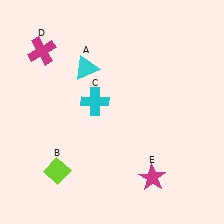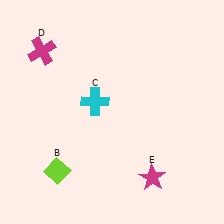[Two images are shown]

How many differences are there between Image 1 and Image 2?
There is 1 difference between the two images.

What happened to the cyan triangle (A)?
The cyan triangle (A) was removed in Image 2. It was in the top-left area of Image 1.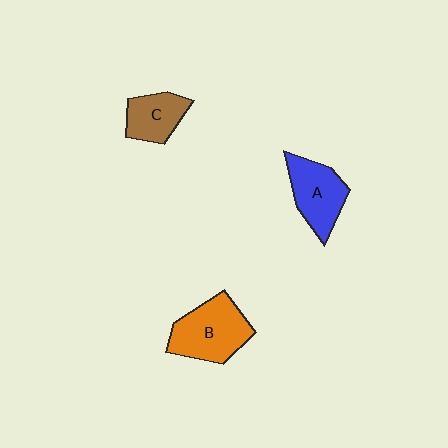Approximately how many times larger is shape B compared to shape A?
Approximately 1.2 times.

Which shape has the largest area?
Shape B (orange).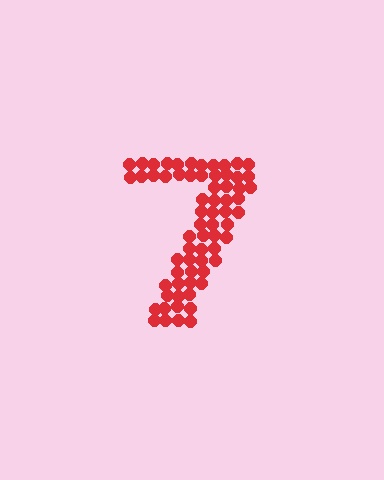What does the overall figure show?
The overall figure shows the digit 7.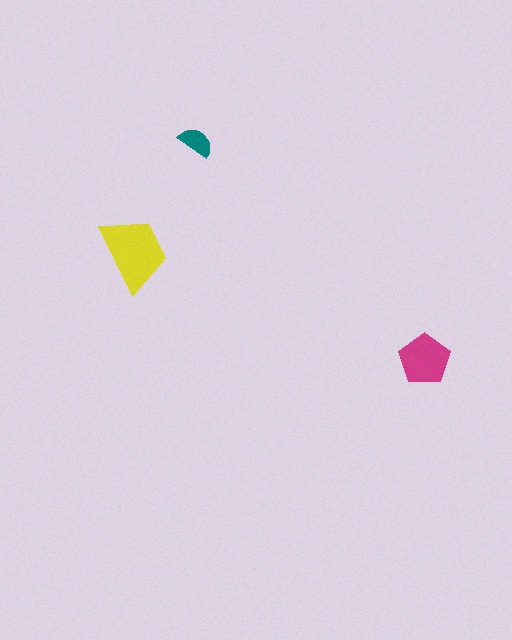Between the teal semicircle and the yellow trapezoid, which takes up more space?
The yellow trapezoid.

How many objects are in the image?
There are 3 objects in the image.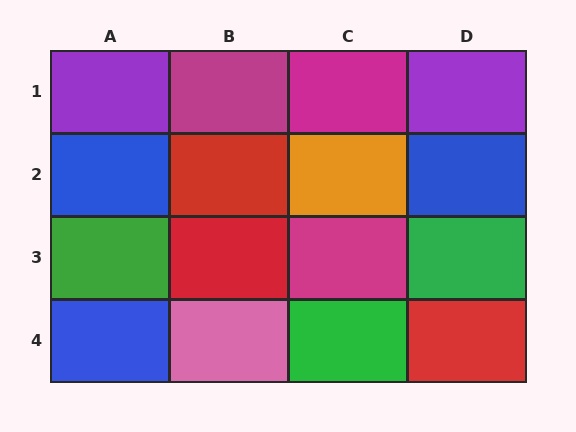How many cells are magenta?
3 cells are magenta.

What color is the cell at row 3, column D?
Green.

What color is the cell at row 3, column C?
Magenta.